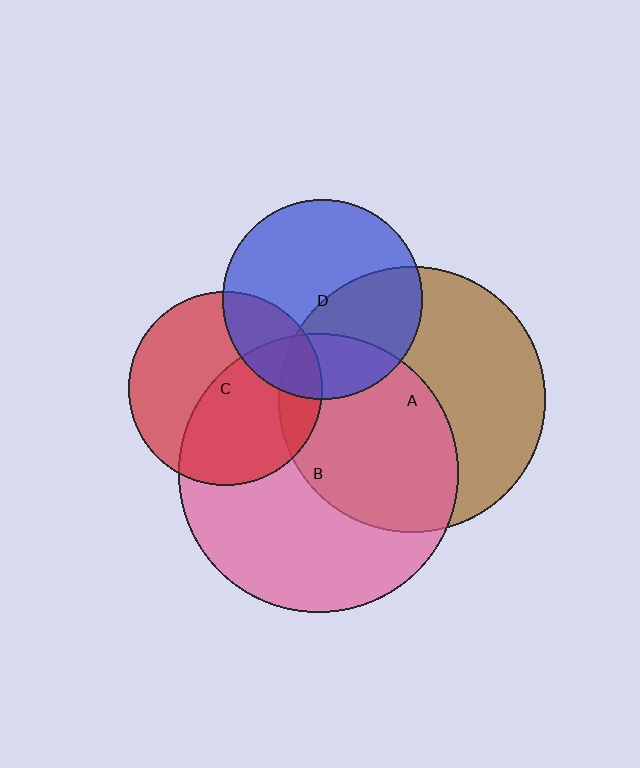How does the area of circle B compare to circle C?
Approximately 2.1 times.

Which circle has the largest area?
Circle B (pink).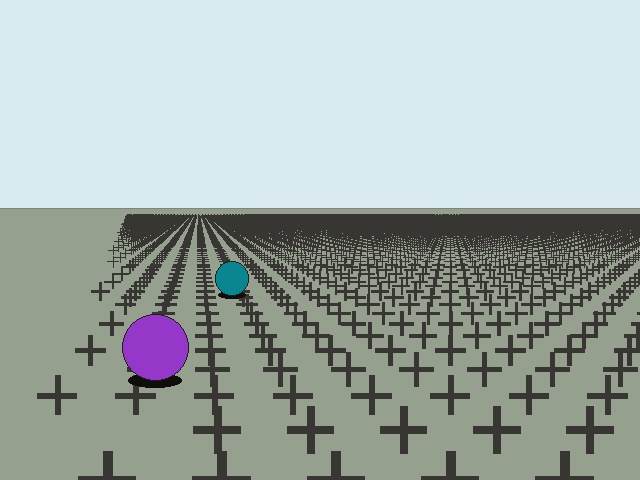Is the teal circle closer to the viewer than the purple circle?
No. The purple circle is closer — you can tell from the texture gradient: the ground texture is coarser near it.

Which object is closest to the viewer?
The purple circle is closest. The texture marks near it are larger and more spread out.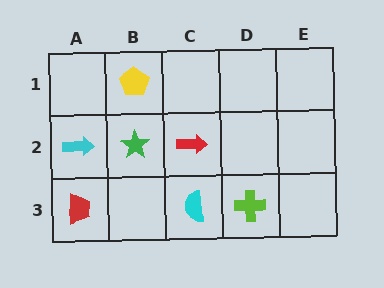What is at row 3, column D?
A lime cross.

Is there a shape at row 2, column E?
No, that cell is empty.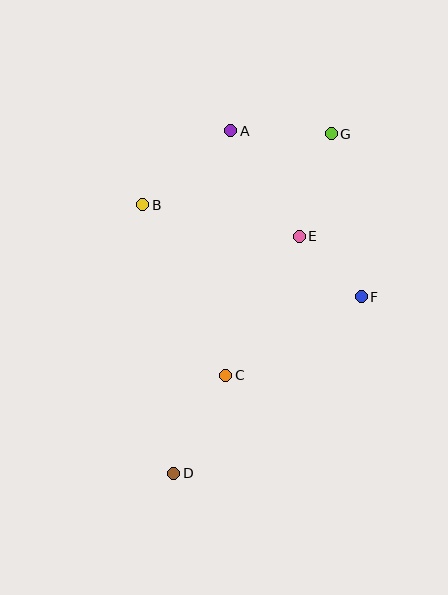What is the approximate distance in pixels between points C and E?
The distance between C and E is approximately 157 pixels.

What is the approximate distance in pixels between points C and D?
The distance between C and D is approximately 111 pixels.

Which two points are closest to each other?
Points E and F are closest to each other.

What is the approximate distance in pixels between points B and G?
The distance between B and G is approximately 201 pixels.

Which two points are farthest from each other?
Points D and G are farthest from each other.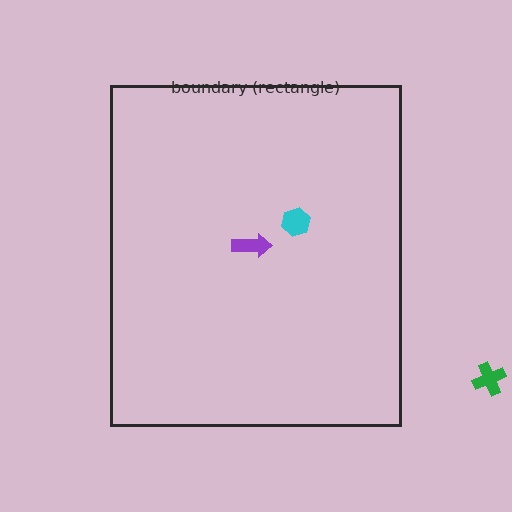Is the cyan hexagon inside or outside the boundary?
Inside.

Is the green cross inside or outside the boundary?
Outside.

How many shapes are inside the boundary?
2 inside, 1 outside.